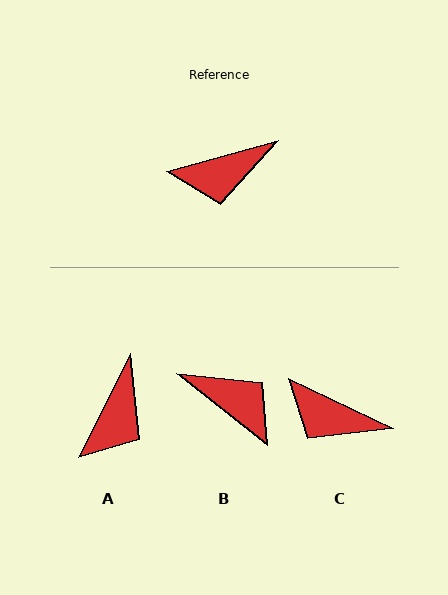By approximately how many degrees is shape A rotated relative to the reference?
Approximately 48 degrees counter-clockwise.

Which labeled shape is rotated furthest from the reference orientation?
B, about 126 degrees away.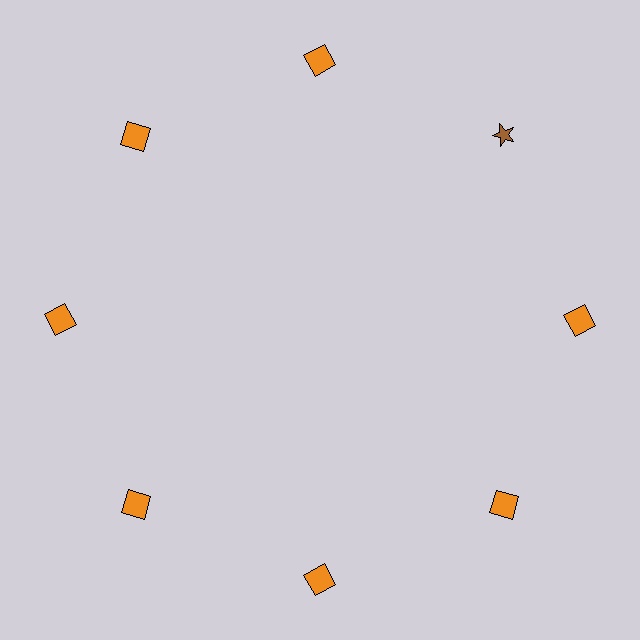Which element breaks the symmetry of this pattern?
The brown star at roughly the 2 o'clock position breaks the symmetry. All other shapes are orange squares.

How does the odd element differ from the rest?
It differs in both color (brown instead of orange) and shape (star instead of square).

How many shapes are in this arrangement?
There are 8 shapes arranged in a ring pattern.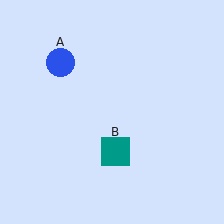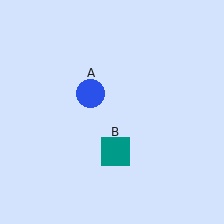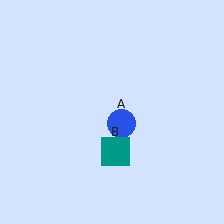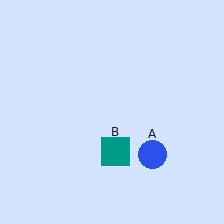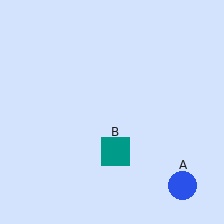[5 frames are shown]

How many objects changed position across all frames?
1 object changed position: blue circle (object A).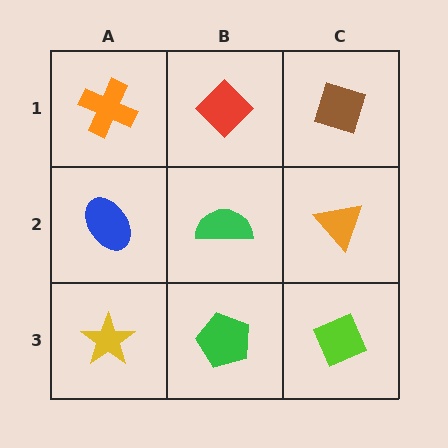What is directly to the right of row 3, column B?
A lime diamond.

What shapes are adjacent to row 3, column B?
A green semicircle (row 2, column B), a yellow star (row 3, column A), a lime diamond (row 3, column C).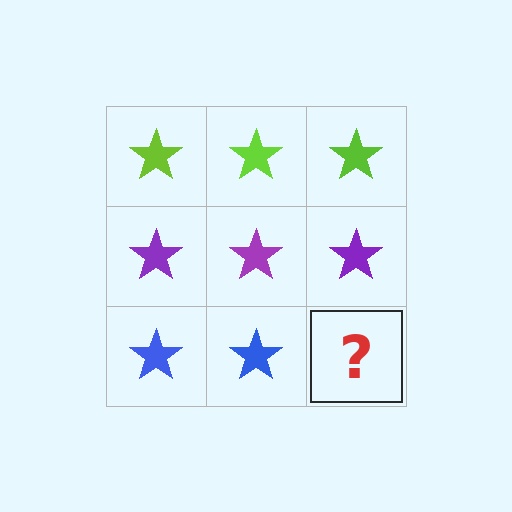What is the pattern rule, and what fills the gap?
The rule is that each row has a consistent color. The gap should be filled with a blue star.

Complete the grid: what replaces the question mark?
The question mark should be replaced with a blue star.